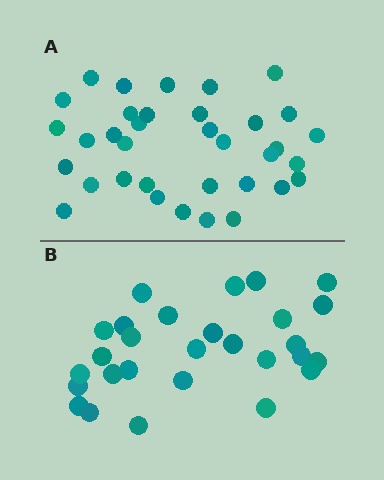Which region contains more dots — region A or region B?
Region A (the top region) has more dots.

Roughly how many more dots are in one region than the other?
Region A has roughly 8 or so more dots than region B.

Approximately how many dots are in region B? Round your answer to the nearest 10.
About 30 dots. (The exact count is 28, which rounds to 30.)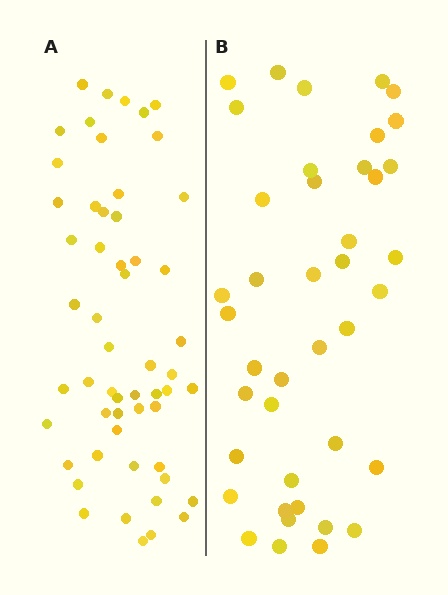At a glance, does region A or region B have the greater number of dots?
Region A (the left region) has more dots.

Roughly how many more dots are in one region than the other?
Region A has approximately 15 more dots than region B.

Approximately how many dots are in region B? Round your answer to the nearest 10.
About 40 dots. (The exact count is 41, which rounds to 40.)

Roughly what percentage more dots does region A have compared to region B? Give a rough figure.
About 35% more.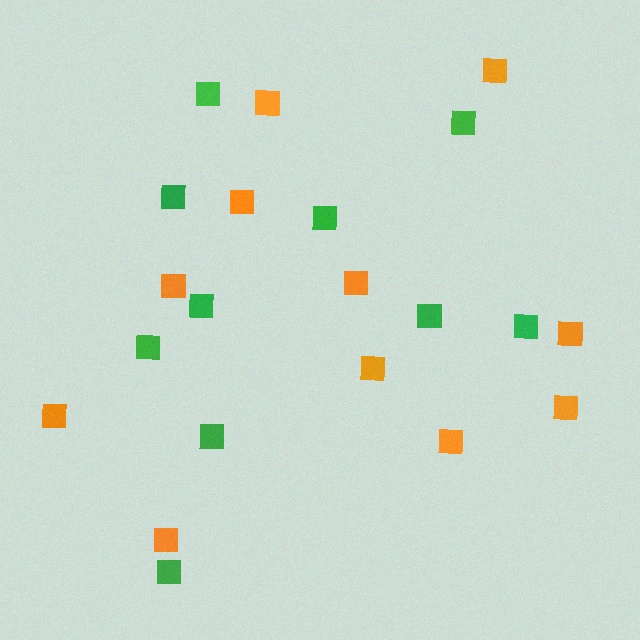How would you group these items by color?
There are 2 groups: one group of orange squares (11) and one group of green squares (10).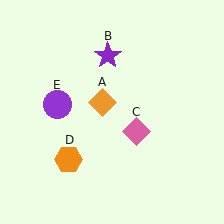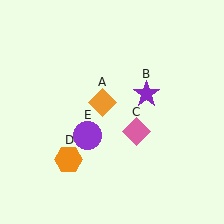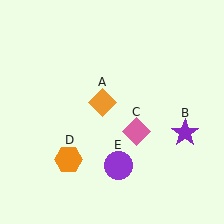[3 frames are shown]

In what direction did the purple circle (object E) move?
The purple circle (object E) moved down and to the right.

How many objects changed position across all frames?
2 objects changed position: purple star (object B), purple circle (object E).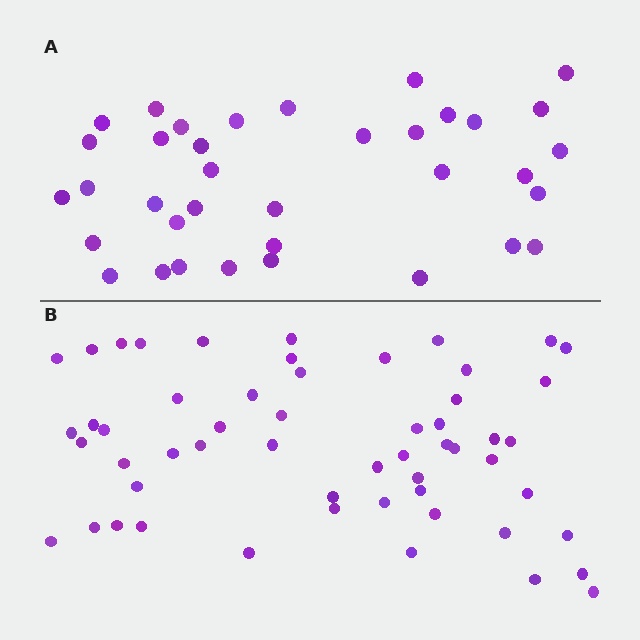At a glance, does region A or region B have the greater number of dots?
Region B (the bottom region) has more dots.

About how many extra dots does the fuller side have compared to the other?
Region B has approximately 20 more dots than region A.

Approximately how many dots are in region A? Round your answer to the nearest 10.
About 40 dots. (The exact count is 36, which rounds to 40.)